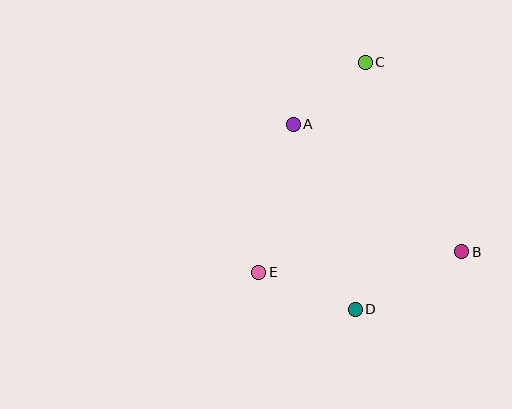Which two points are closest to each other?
Points A and C are closest to each other.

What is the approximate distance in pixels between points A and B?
The distance between A and B is approximately 212 pixels.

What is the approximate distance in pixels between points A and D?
The distance between A and D is approximately 196 pixels.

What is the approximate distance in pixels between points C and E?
The distance between C and E is approximately 235 pixels.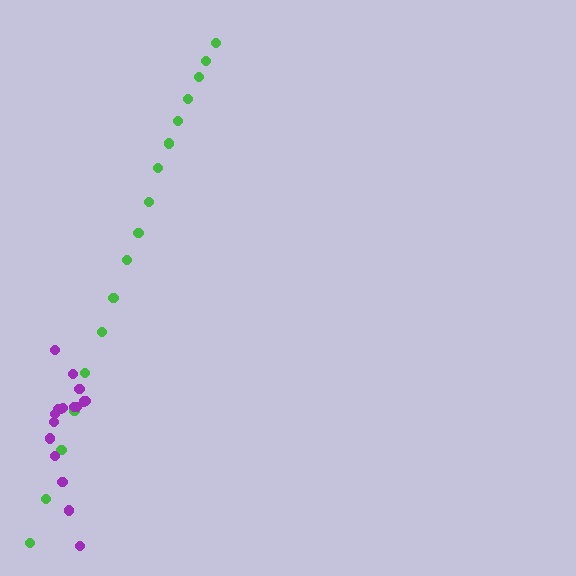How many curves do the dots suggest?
There are 2 distinct paths.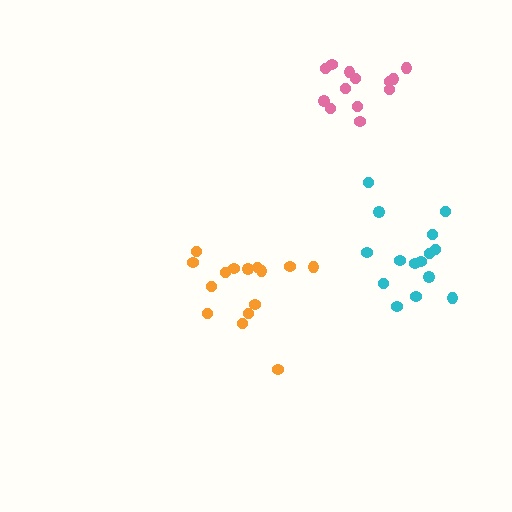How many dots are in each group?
Group 1: 15 dots, Group 2: 15 dots, Group 3: 13 dots (43 total).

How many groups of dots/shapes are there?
There are 3 groups.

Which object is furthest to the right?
The cyan cluster is rightmost.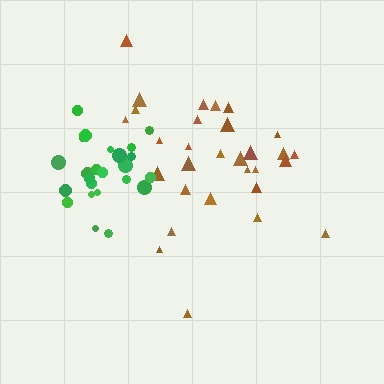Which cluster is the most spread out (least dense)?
Brown.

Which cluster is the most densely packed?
Green.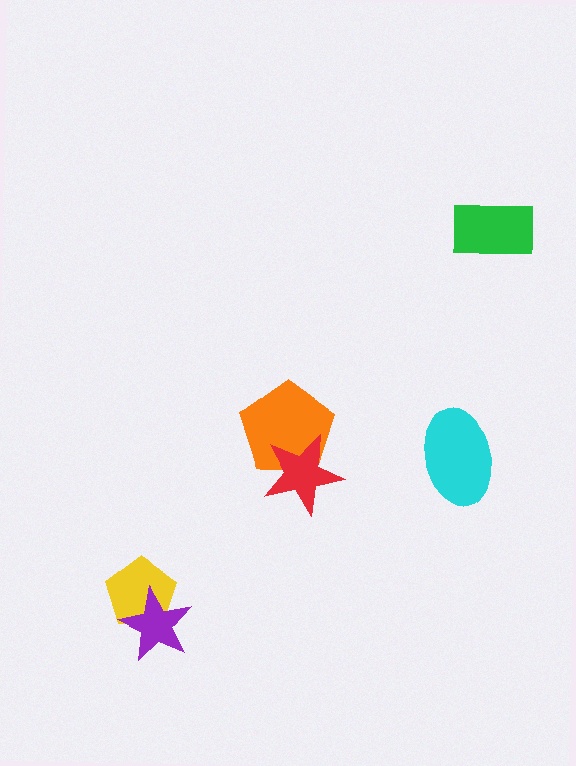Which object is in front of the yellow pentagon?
The purple star is in front of the yellow pentagon.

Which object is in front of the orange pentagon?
The red star is in front of the orange pentagon.